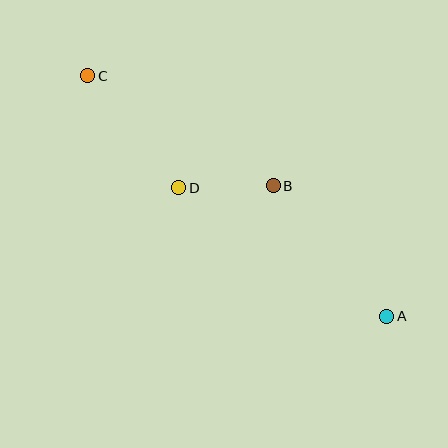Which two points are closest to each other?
Points B and D are closest to each other.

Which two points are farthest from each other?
Points A and C are farthest from each other.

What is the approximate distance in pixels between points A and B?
The distance between A and B is approximately 173 pixels.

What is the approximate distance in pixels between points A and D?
The distance between A and D is approximately 244 pixels.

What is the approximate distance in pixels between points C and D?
The distance between C and D is approximately 145 pixels.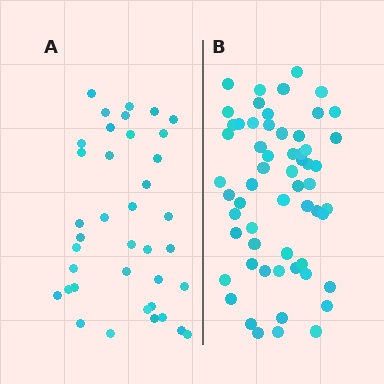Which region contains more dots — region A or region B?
Region B (the right region) has more dots.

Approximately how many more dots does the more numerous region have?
Region B has approximately 20 more dots than region A.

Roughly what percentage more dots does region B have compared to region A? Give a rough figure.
About 55% more.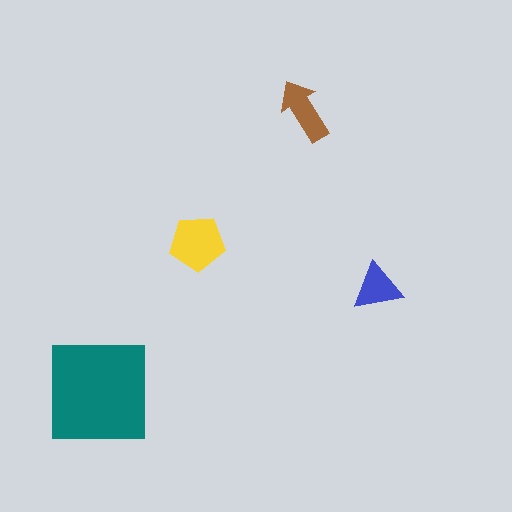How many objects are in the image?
There are 4 objects in the image.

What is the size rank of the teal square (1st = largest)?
1st.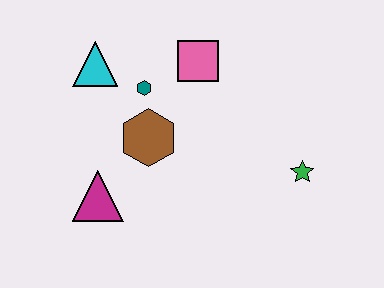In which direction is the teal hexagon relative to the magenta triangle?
The teal hexagon is above the magenta triangle.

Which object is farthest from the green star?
The cyan triangle is farthest from the green star.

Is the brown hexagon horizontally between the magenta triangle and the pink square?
Yes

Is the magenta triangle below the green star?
Yes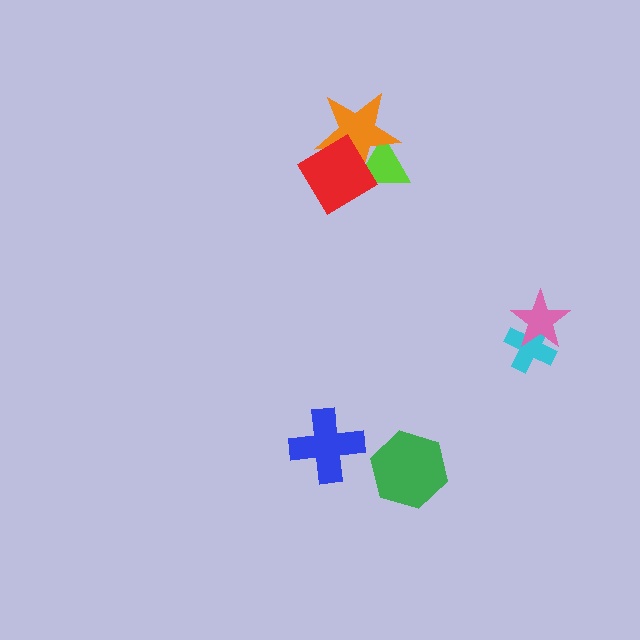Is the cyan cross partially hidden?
Yes, it is partially covered by another shape.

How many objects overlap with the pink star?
1 object overlaps with the pink star.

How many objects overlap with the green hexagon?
0 objects overlap with the green hexagon.